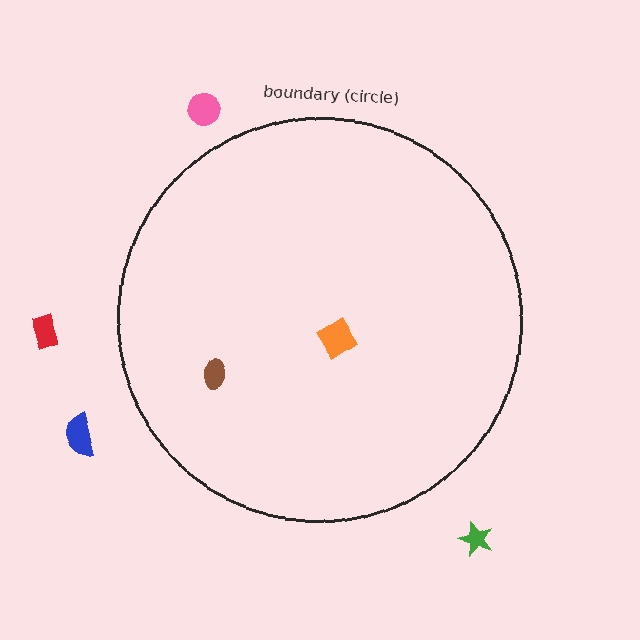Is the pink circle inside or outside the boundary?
Outside.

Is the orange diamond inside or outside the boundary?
Inside.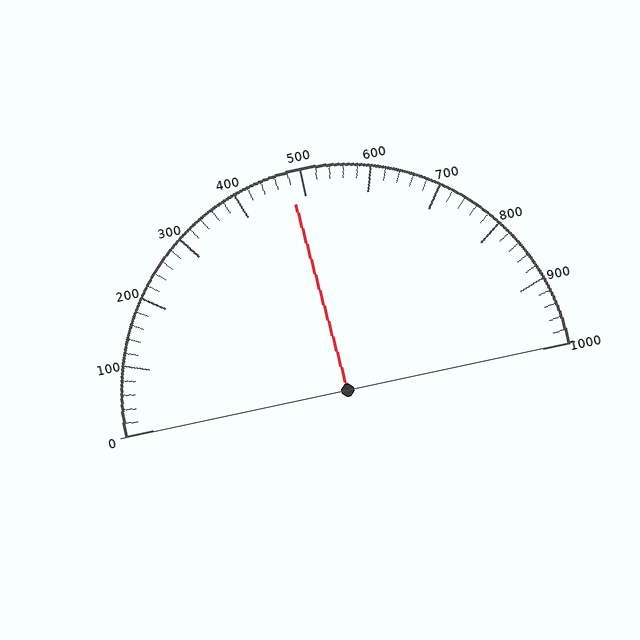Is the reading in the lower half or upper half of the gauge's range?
The reading is in the lower half of the range (0 to 1000).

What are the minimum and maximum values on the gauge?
The gauge ranges from 0 to 1000.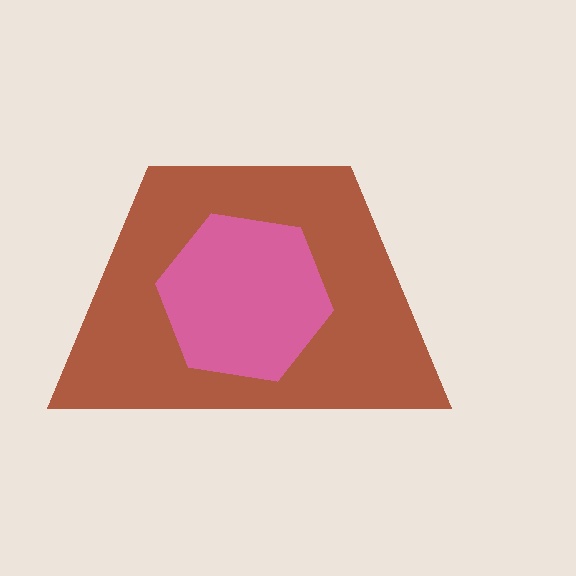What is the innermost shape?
The pink hexagon.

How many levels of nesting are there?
2.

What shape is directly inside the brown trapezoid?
The pink hexagon.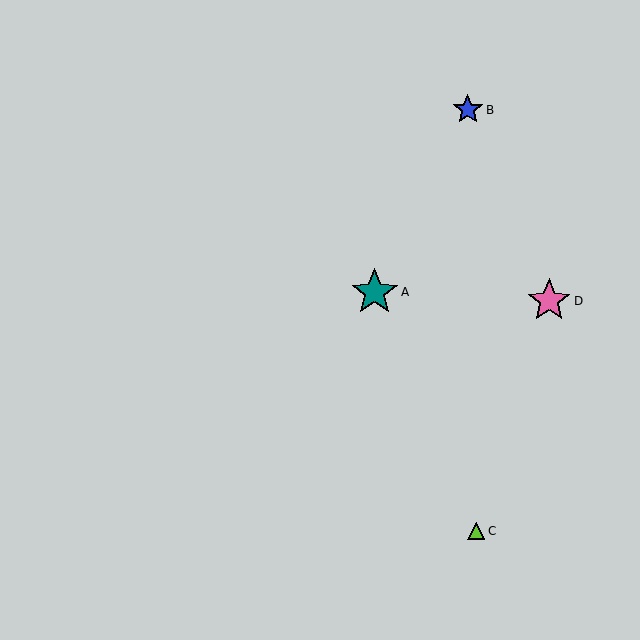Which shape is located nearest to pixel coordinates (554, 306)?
The pink star (labeled D) at (549, 301) is nearest to that location.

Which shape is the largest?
The teal star (labeled A) is the largest.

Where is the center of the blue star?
The center of the blue star is at (468, 110).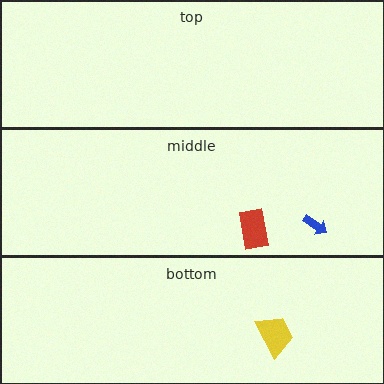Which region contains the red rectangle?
The middle region.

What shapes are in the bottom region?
The yellow trapezoid.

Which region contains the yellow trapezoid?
The bottom region.